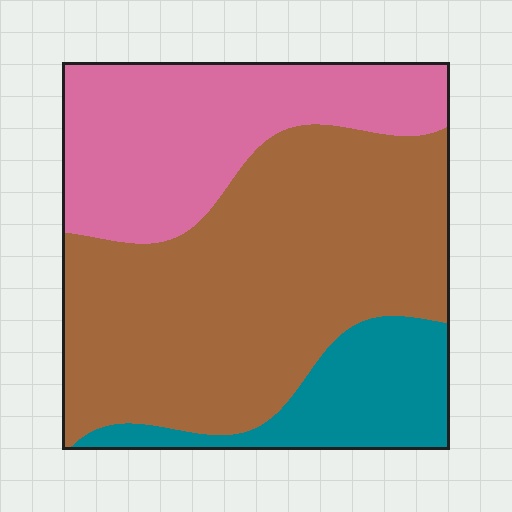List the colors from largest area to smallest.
From largest to smallest: brown, pink, teal.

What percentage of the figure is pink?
Pink takes up about one third (1/3) of the figure.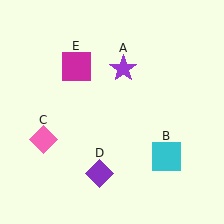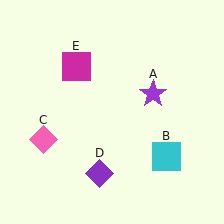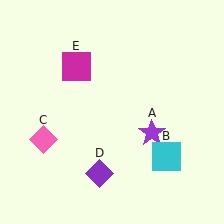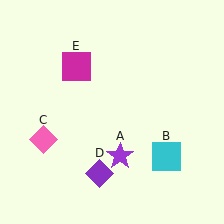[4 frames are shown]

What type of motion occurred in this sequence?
The purple star (object A) rotated clockwise around the center of the scene.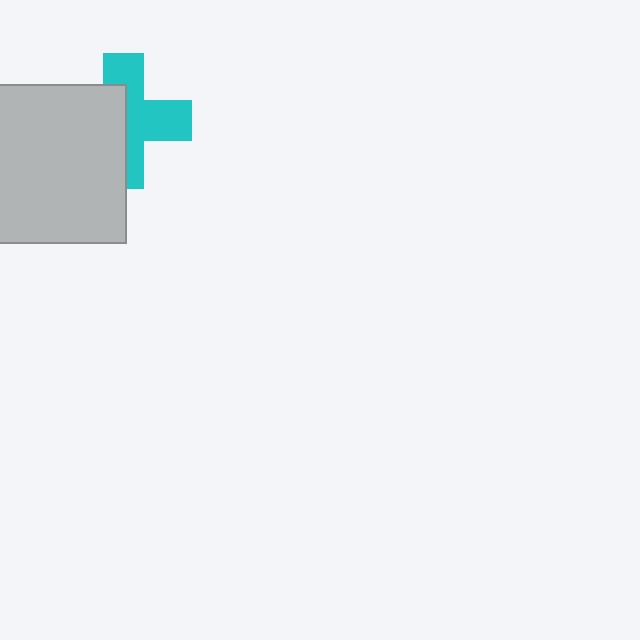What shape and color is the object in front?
The object in front is a light gray rectangle.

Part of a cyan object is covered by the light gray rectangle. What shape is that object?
It is a cross.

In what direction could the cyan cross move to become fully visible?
The cyan cross could move right. That would shift it out from behind the light gray rectangle entirely.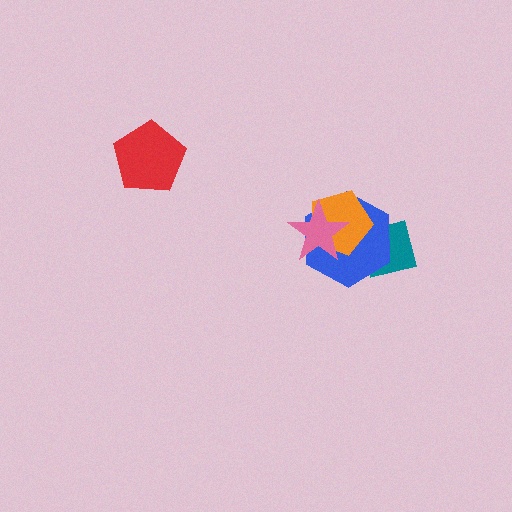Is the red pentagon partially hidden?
No, no other shape covers it.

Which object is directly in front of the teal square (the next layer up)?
The blue hexagon is directly in front of the teal square.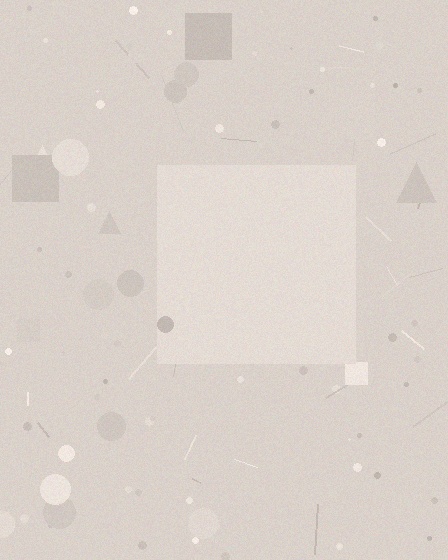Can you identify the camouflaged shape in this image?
The camouflaged shape is a square.